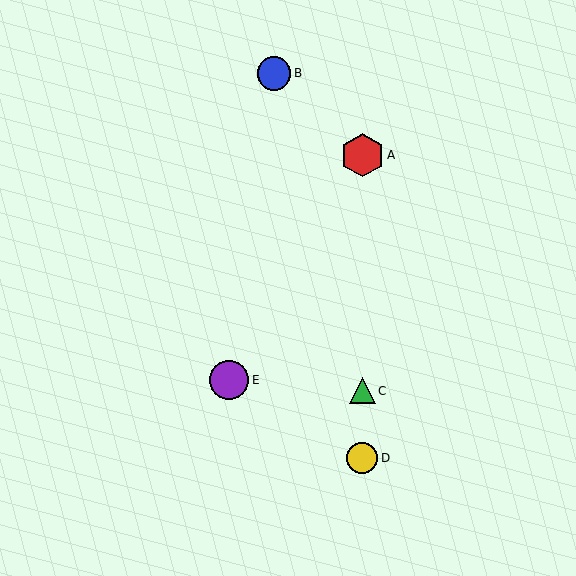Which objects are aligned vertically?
Objects A, C, D are aligned vertically.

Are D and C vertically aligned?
Yes, both are at x≈362.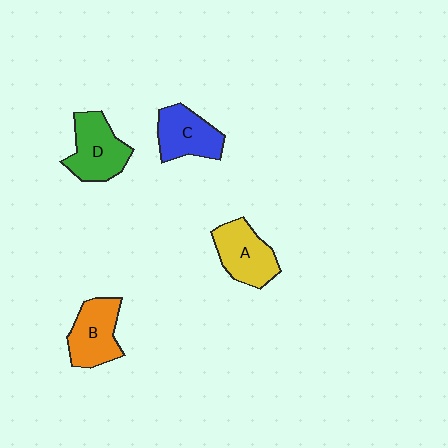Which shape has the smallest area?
Shape C (blue).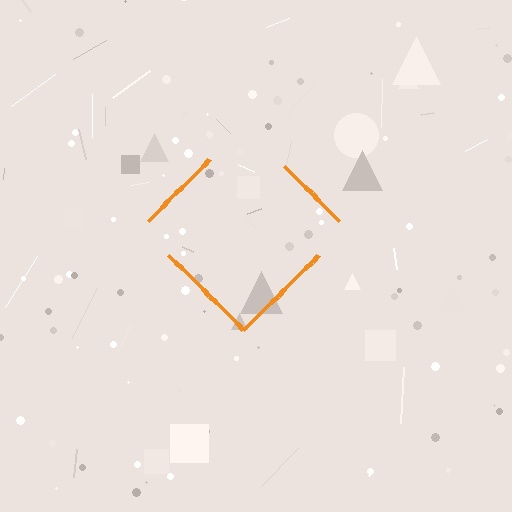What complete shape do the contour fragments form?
The contour fragments form a diamond.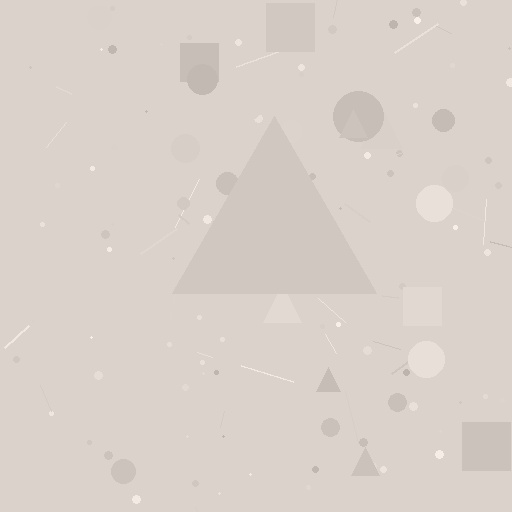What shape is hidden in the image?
A triangle is hidden in the image.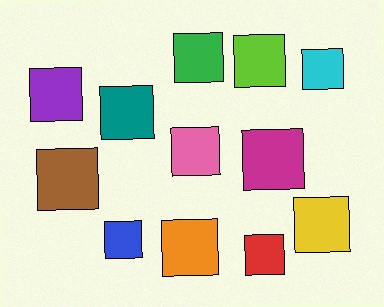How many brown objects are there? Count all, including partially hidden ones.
There is 1 brown object.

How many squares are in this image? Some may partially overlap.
There are 12 squares.